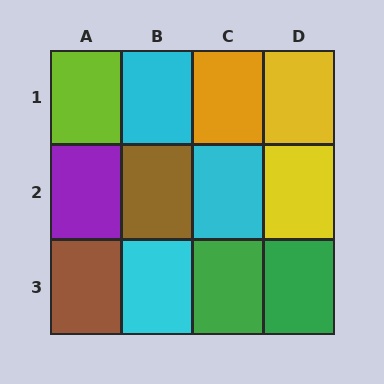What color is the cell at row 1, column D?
Yellow.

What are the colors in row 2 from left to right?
Purple, brown, cyan, yellow.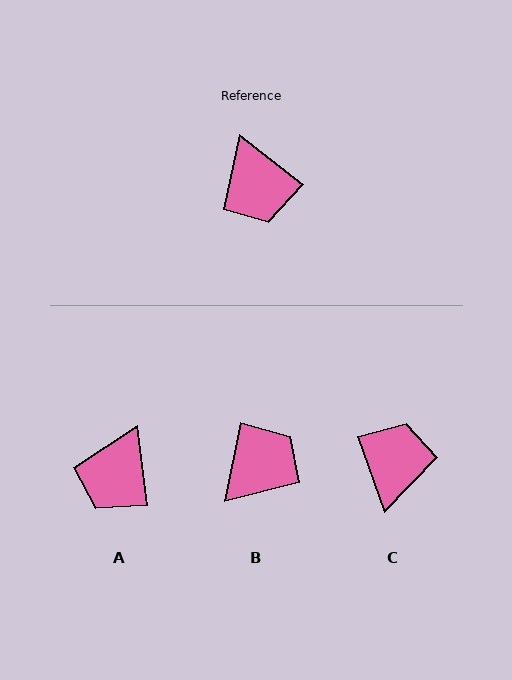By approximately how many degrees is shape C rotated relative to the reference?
Approximately 148 degrees counter-clockwise.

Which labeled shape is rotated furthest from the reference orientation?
C, about 148 degrees away.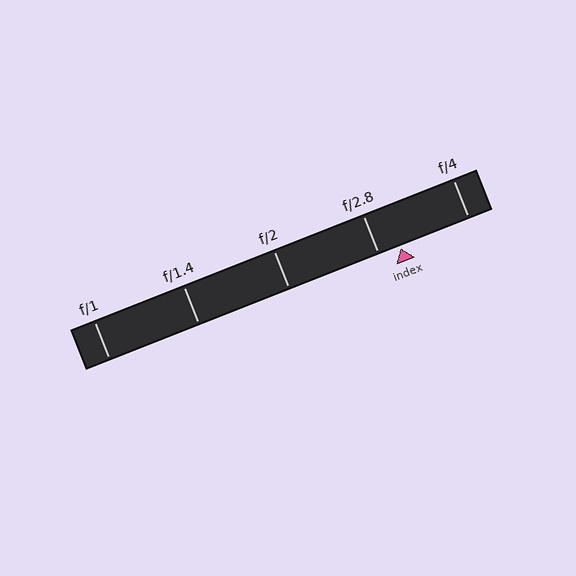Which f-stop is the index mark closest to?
The index mark is closest to f/2.8.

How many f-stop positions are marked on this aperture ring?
There are 5 f-stop positions marked.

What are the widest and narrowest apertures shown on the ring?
The widest aperture shown is f/1 and the narrowest is f/4.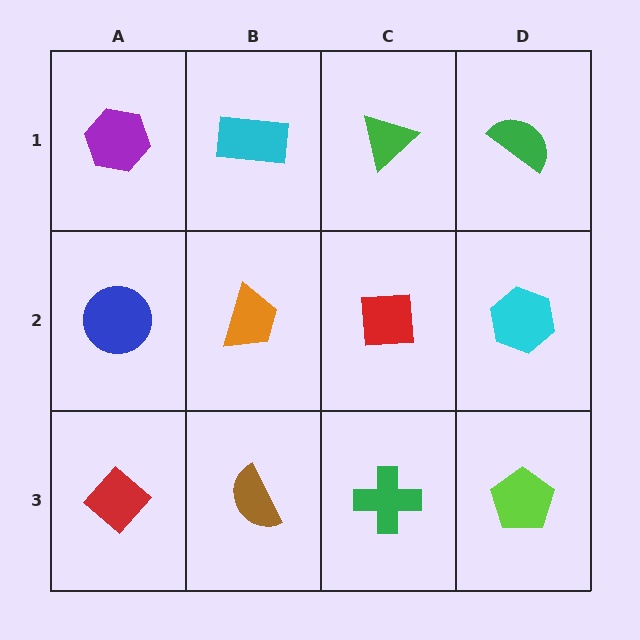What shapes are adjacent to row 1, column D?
A cyan hexagon (row 2, column D), a green triangle (row 1, column C).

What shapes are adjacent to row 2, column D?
A green semicircle (row 1, column D), a lime pentagon (row 3, column D), a red square (row 2, column C).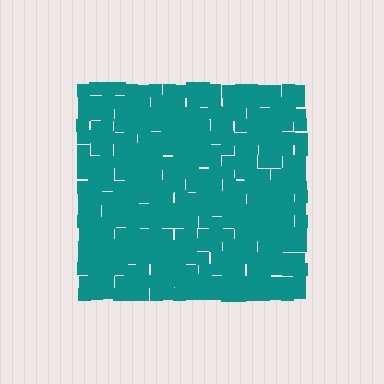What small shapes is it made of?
It is made of small squares.